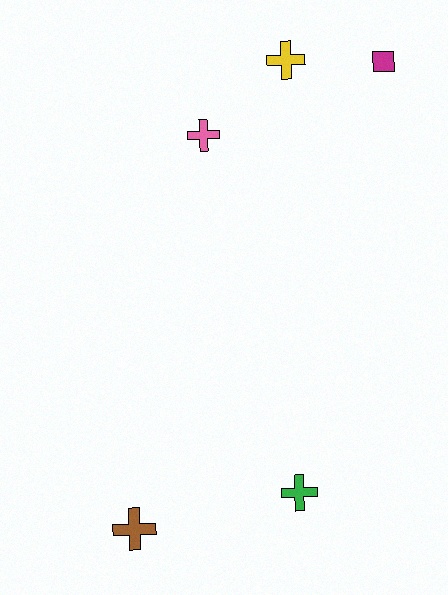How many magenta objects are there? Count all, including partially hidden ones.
There is 1 magenta object.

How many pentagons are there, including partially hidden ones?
There are no pentagons.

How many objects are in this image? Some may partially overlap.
There are 5 objects.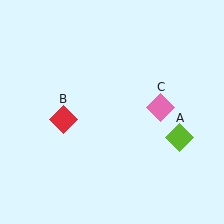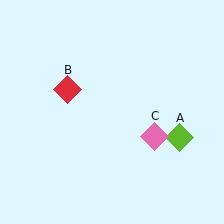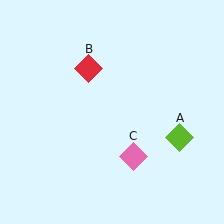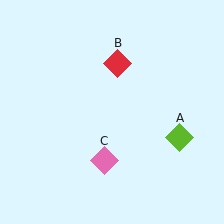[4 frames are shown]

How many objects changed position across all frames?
2 objects changed position: red diamond (object B), pink diamond (object C).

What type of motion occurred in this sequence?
The red diamond (object B), pink diamond (object C) rotated clockwise around the center of the scene.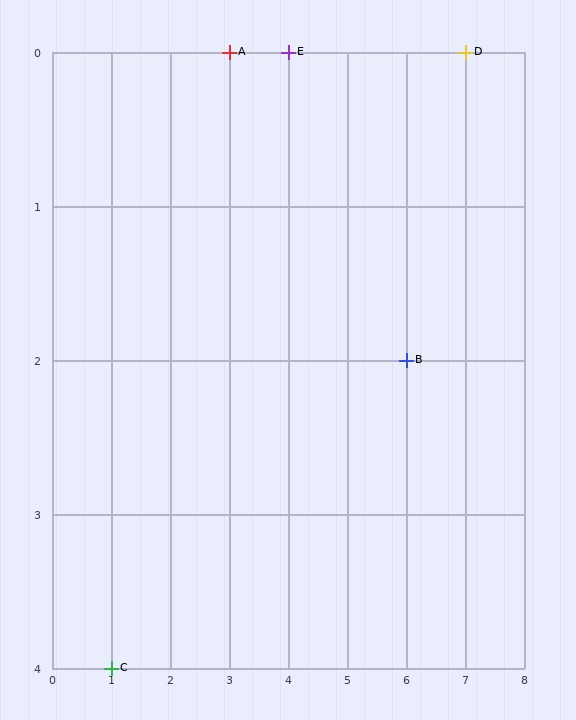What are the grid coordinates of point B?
Point B is at grid coordinates (6, 2).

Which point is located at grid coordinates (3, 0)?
Point A is at (3, 0).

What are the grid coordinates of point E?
Point E is at grid coordinates (4, 0).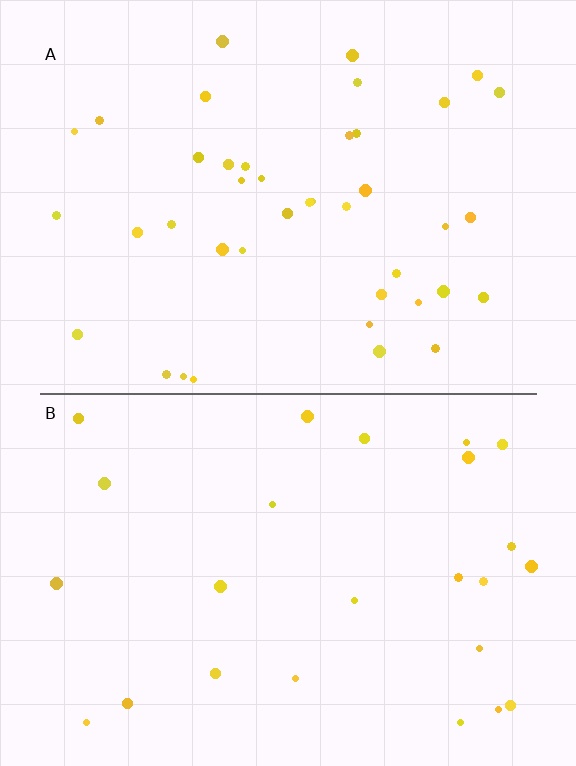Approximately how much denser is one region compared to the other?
Approximately 1.6× — region A over region B.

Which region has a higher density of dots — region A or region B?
A (the top).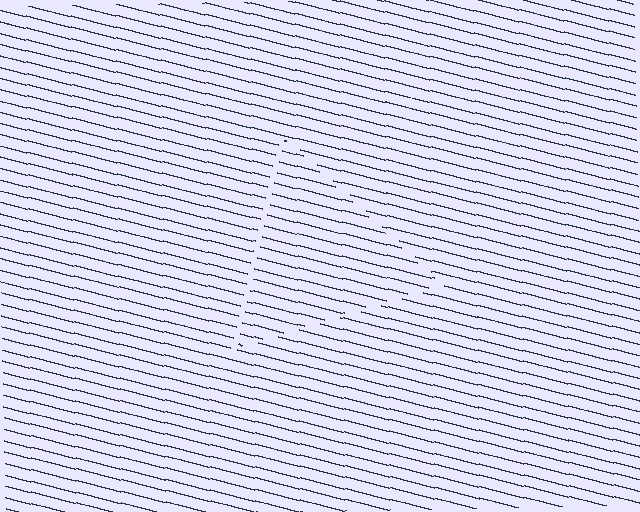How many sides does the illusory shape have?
3 sides — the line-ends trace a triangle.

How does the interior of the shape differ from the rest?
The interior of the shape contains the same grating, shifted by half a period — the contour is defined by the phase discontinuity where line-ends from the inner and outer gratings abut.